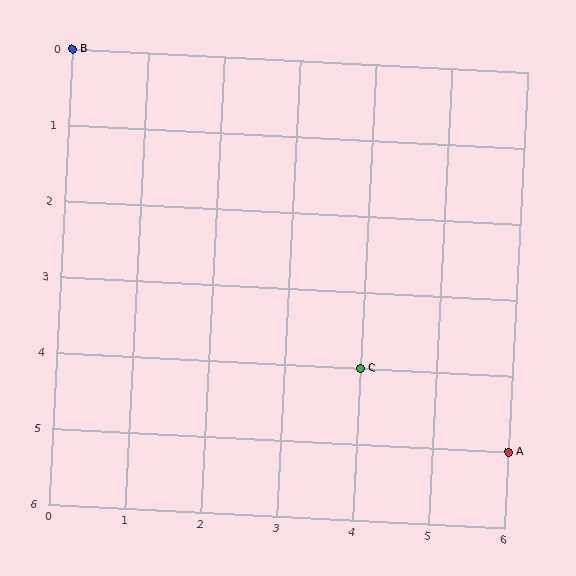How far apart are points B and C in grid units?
Points B and C are 4 columns and 4 rows apart (about 5.7 grid units diagonally).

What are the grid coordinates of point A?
Point A is at grid coordinates (6, 5).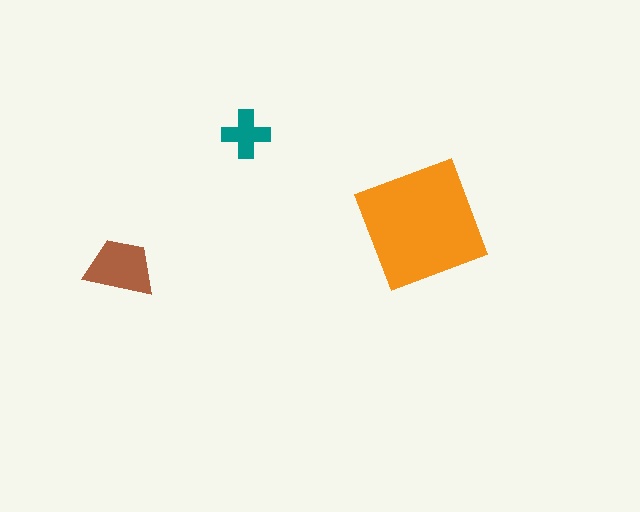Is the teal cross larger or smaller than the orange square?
Smaller.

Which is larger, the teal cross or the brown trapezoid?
The brown trapezoid.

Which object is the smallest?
The teal cross.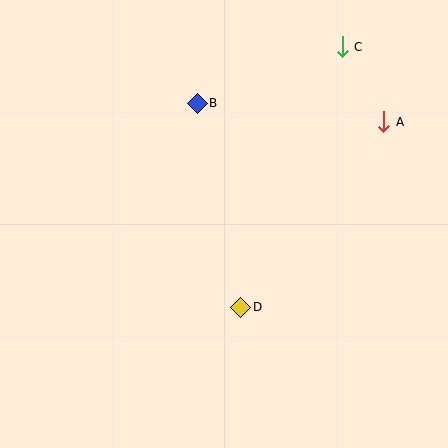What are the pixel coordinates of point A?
Point A is at (384, 122).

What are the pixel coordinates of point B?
Point B is at (197, 103).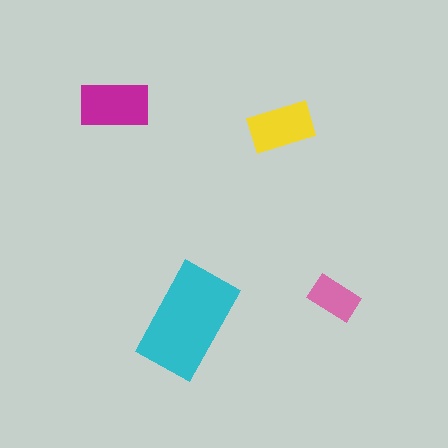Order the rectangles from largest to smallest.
the cyan one, the magenta one, the yellow one, the pink one.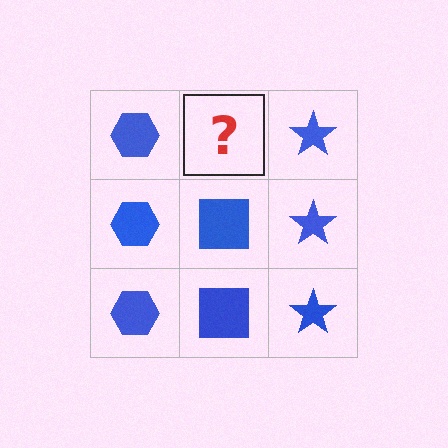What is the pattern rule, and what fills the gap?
The rule is that each column has a consistent shape. The gap should be filled with a blue square.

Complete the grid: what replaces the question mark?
The question mark should be replaced with a blue square.